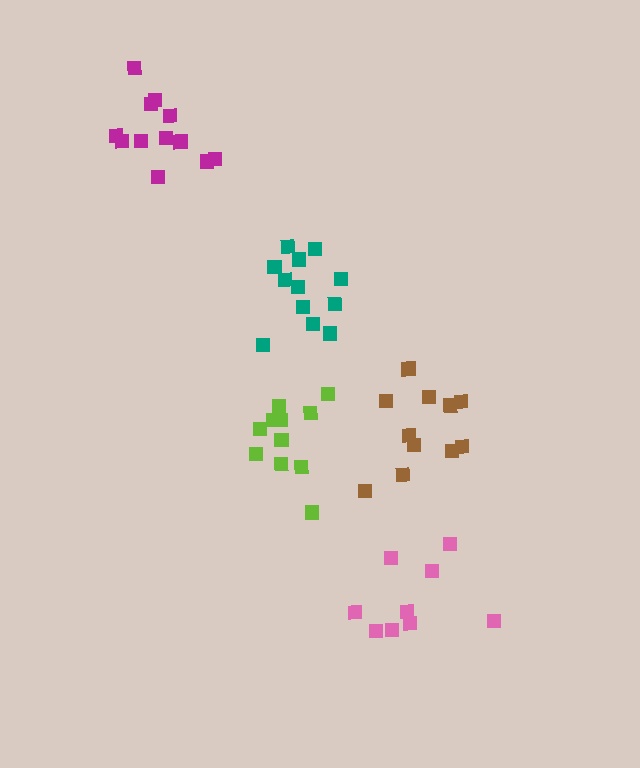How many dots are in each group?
Group 1: 11 dots, Group 2: 12 dots, Group 3: 11 dots, Group 4: 9 dots, Group 5: 12 dots (55 total).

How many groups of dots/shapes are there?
There are 5 groups.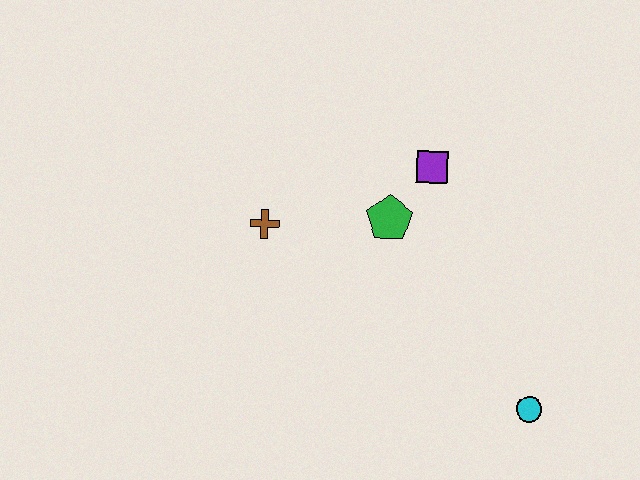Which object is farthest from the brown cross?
The cyan circle is farthest from the brown cross.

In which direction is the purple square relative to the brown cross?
The purple square is to the right of the brown cross.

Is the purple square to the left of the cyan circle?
Yes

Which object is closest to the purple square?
The green pentagon is closest to the purple square.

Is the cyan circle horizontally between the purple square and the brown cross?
No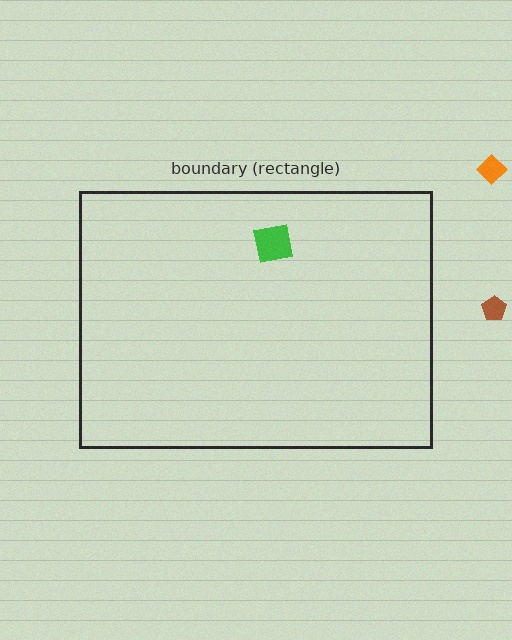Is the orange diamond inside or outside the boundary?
Outside.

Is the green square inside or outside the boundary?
Inside.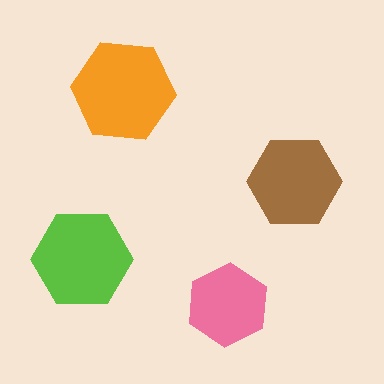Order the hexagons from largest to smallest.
the orange one, the lime one, the brown one, the pink one.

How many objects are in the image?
There are 4 objects in the image.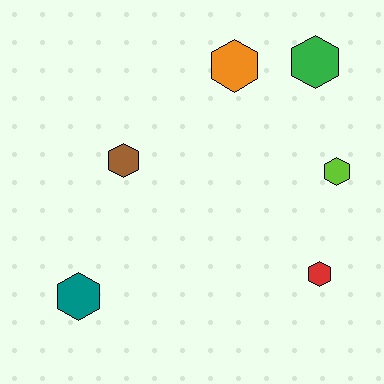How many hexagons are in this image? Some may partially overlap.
There are 6 hexagons.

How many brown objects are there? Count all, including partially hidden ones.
There is 1 brown object.